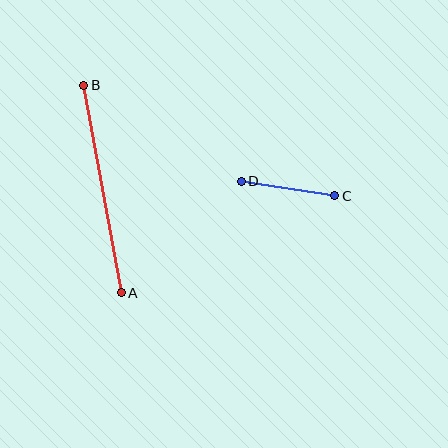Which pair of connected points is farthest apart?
Points A and B are farthest apart.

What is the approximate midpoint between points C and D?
The midpoint is at approximately (288, 189) pixels.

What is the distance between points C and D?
The distance is approximately 95 pixels.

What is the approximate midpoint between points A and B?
The midpoint is at approximately (102, 189) pixels.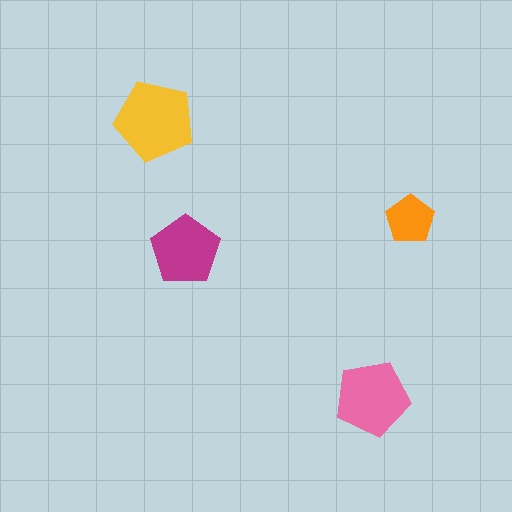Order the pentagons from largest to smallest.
the yellow one, the pink one, the magenta one, the orange one.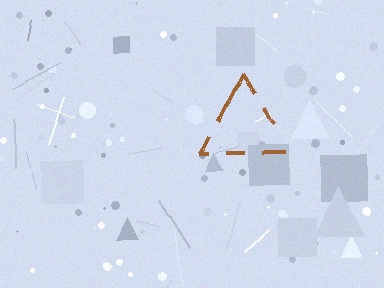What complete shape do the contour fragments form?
The contour fragments form a triangle.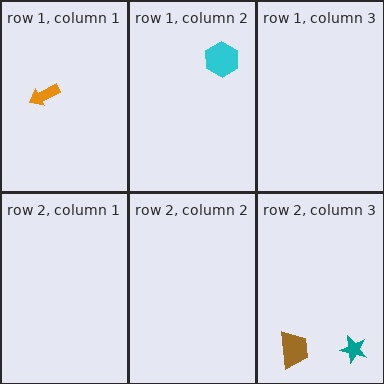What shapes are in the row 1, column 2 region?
The cyan hexagon.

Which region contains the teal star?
The row 2, column 3 region.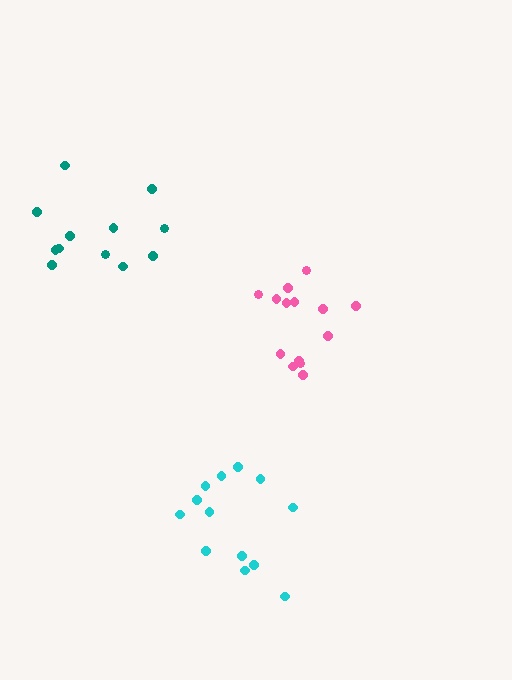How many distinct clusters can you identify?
There are 3 distinct clusters.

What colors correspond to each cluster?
The clusters are colored: pink, teal, cyan.